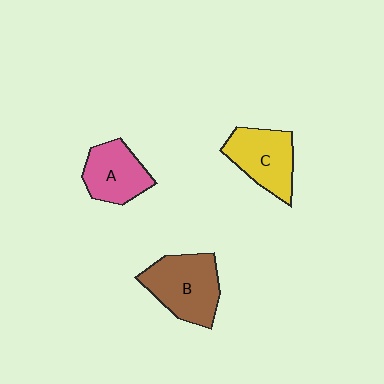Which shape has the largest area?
Shape B (brown).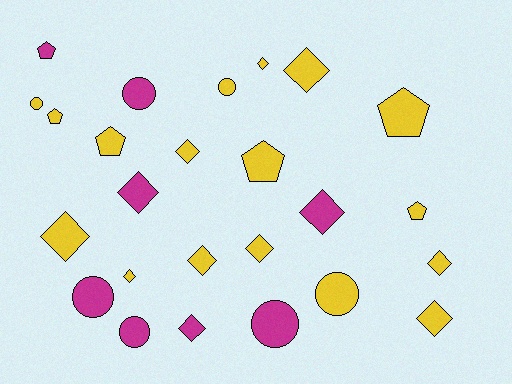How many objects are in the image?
There are 25 objects.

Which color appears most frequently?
Yellow, with 17 objects.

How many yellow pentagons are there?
There are 5 yellow pentagons.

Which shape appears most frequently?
Diamond, with 12 objects.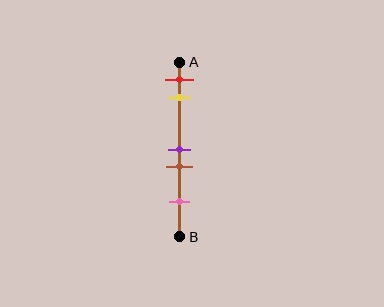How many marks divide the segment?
There are 5 marks dividing the segment.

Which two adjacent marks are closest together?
The purple and brown marks are the closest adjacent pair.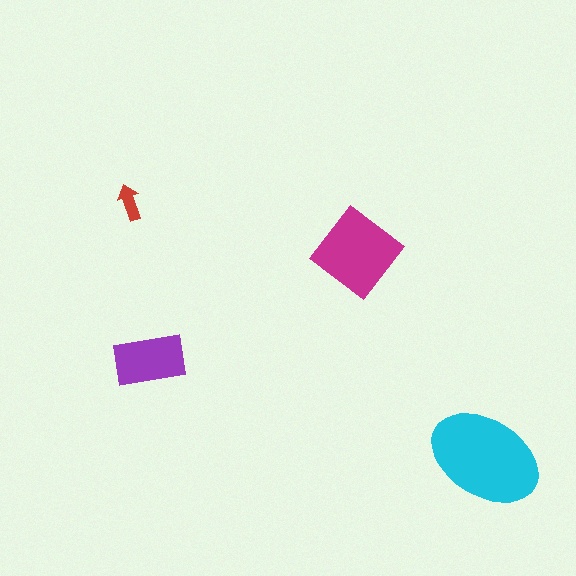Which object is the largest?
The cyan ellipse.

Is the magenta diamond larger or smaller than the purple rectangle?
Larger.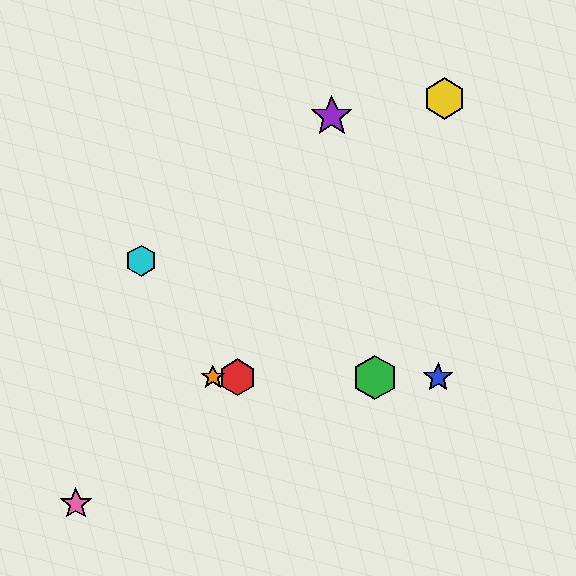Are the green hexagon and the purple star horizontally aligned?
No, the green hexagon is at y≈377 and the purple star is at y≈116.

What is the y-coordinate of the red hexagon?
The red hexagon is at y≈377.